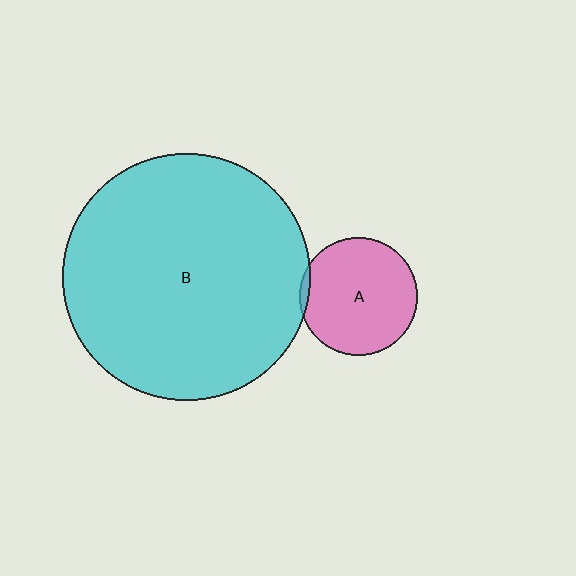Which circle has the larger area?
Circle B (cyan).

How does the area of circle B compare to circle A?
Approximately 4.4 times.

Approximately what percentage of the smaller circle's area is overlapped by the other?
Approximately 5%.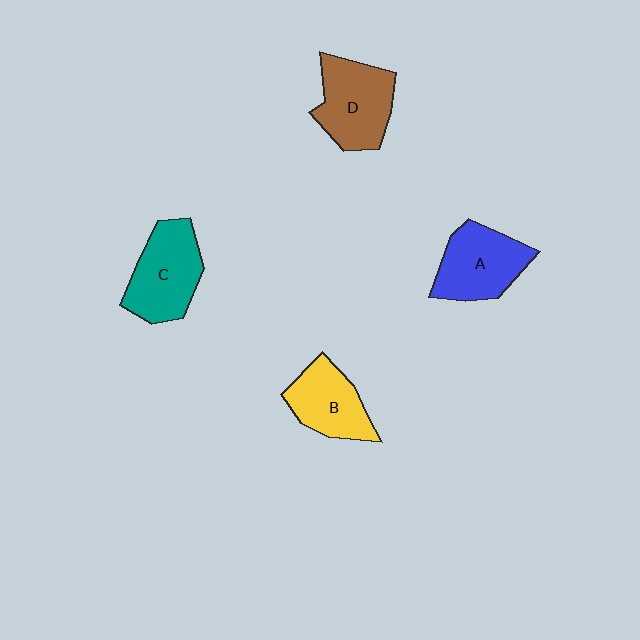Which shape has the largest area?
Shape D (brown).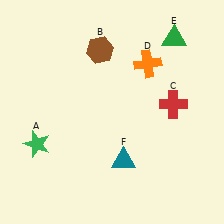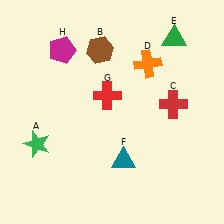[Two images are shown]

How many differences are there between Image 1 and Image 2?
There are 2 differences between the two images.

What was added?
A red cross (G), a magenta pentagon (H) were added in Image 2.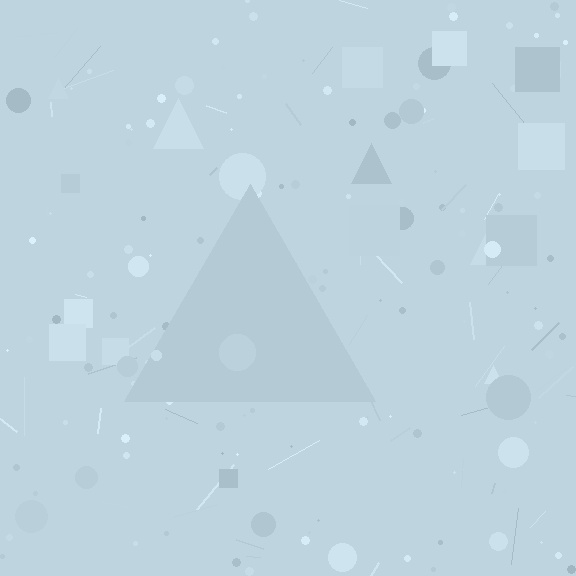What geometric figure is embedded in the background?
A triangle is embedded in the background.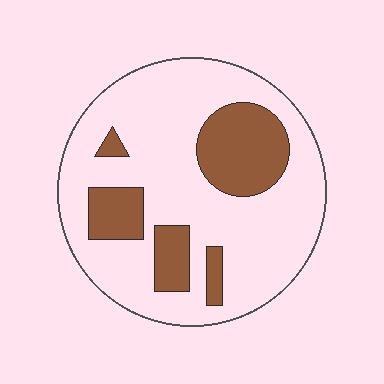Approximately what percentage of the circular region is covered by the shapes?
Approximately 25%.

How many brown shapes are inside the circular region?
5.